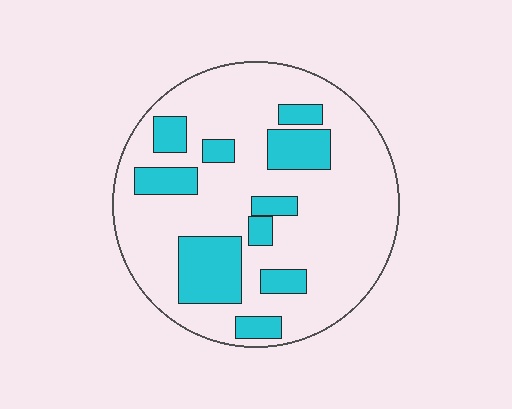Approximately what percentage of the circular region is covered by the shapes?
Approximately 25%.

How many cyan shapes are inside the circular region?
10.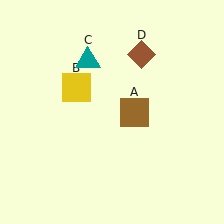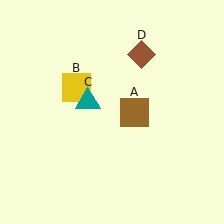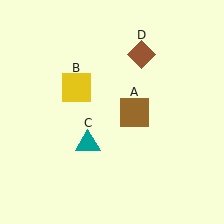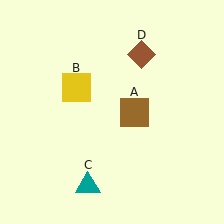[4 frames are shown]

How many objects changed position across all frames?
1 object changed position: teal triangle (object C).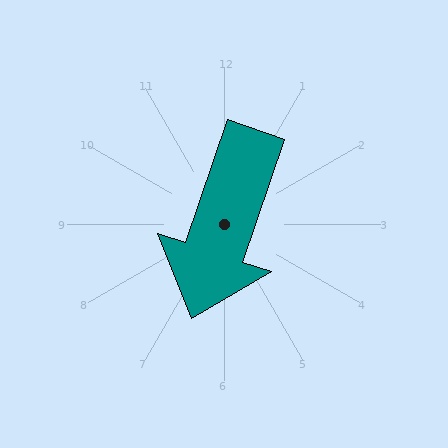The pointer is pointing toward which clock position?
Roughly 7 o'clock.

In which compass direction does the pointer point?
South.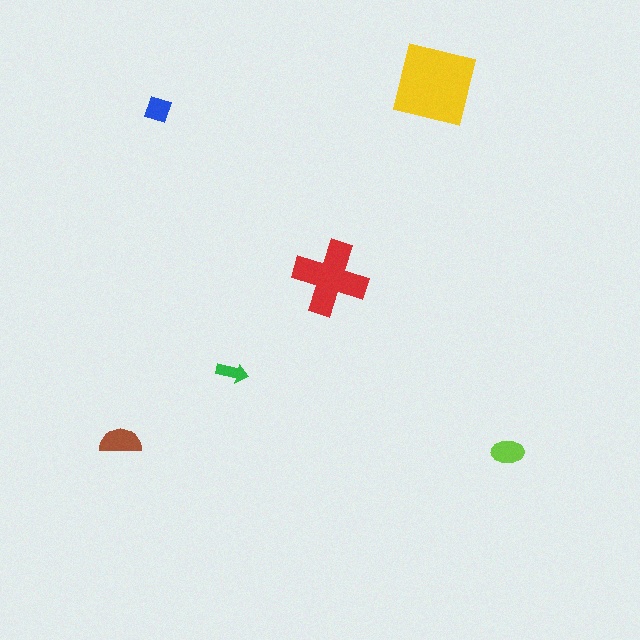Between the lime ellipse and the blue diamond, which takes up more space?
The lime ellipse.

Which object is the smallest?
The green arrow.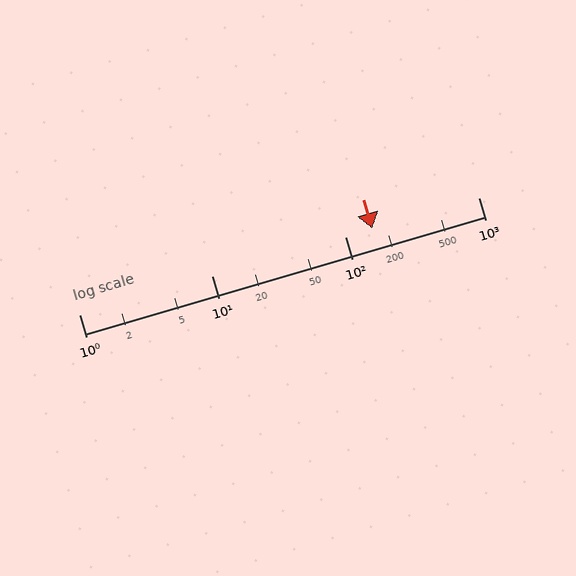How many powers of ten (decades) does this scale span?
The scale spans 3 decades, from 1 to 1000.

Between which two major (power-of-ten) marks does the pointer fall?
The pointer is between 100 and 1000.